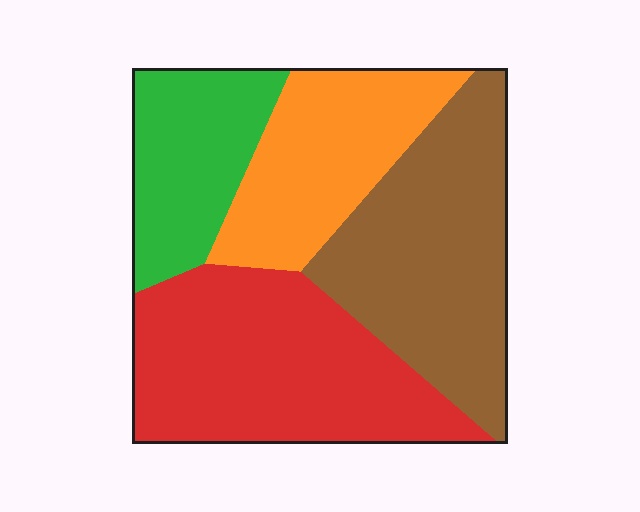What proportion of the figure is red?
Red covers around 35% of the figure.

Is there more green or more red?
Red.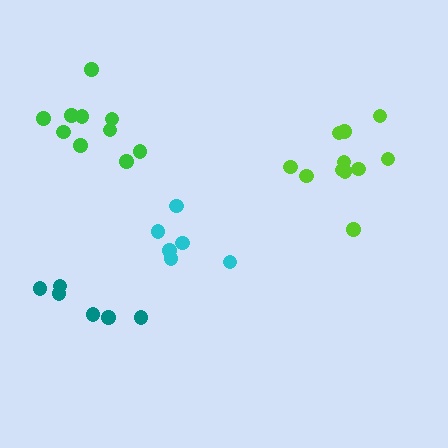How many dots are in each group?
Group 1: 11 dots, Group 2: 6 dots, Group 3: 10 dots, Group 4: 6 dots (33 total).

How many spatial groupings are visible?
There are 4 spatial groupings.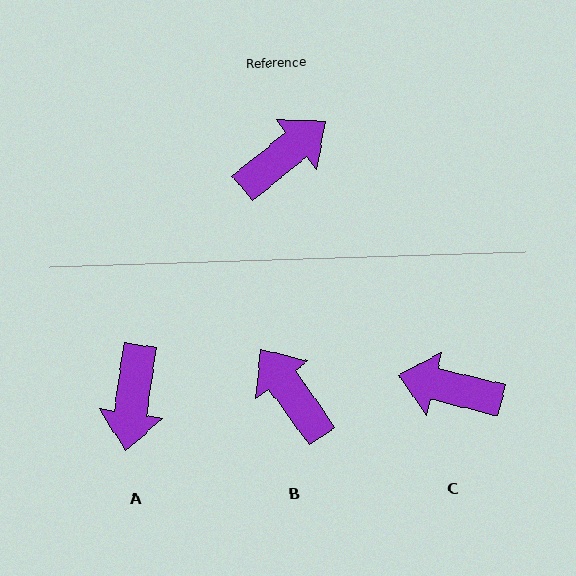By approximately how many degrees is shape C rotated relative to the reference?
Approximately 127 degrees counter-clockwise.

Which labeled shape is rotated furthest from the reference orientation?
A, about 137 degrees away.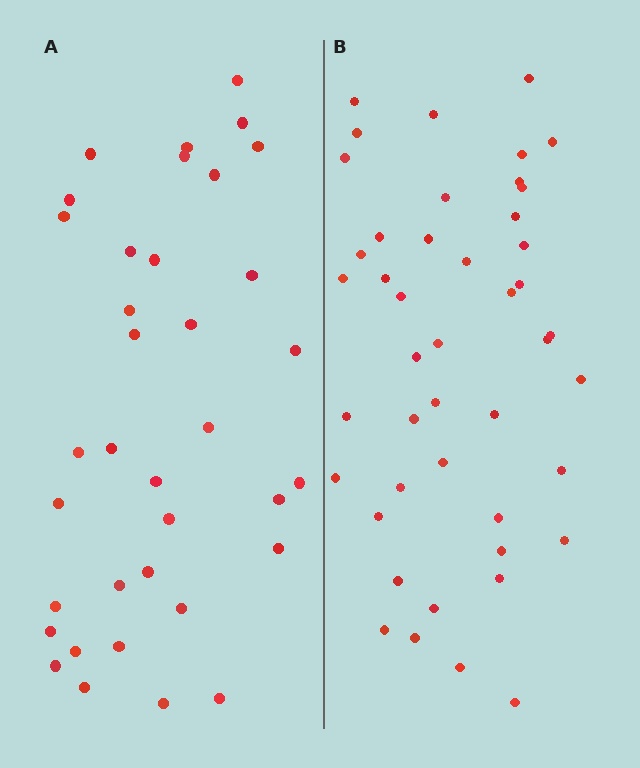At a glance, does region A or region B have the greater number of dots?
Region B (the right region) has more dots.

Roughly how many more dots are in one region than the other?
Region B has roughly 8 or so more dots than region A.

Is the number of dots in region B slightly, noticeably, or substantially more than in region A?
Region B has noticeably more, but not dramatically so. The ratio is roughly 1.2 to 1.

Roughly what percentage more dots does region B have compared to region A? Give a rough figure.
About 25% more.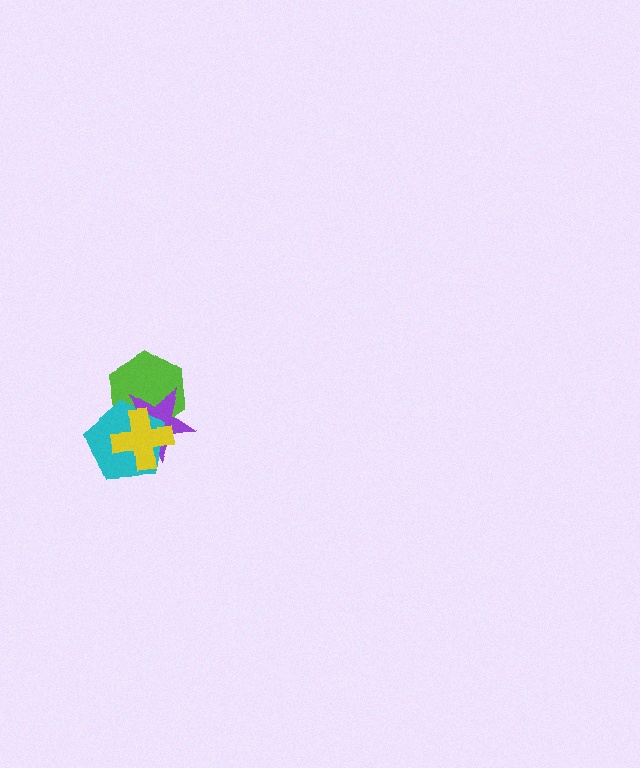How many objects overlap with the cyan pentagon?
3 objects overlap with the cyan pentagon.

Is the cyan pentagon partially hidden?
Yes, it is partially covered by another shape.